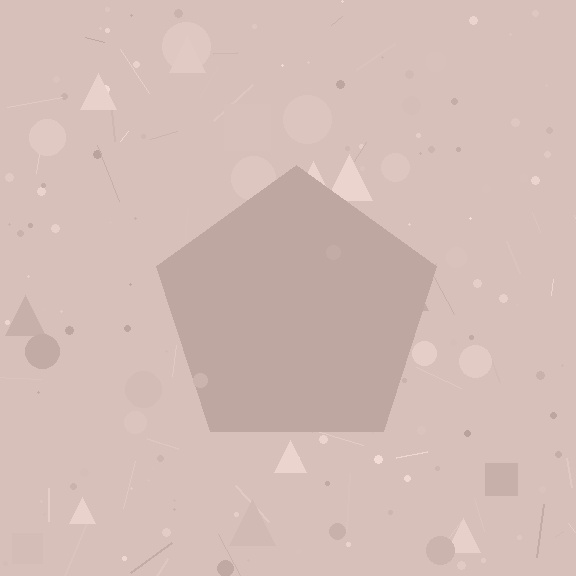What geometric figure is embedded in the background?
A pentagon is embedded in the background.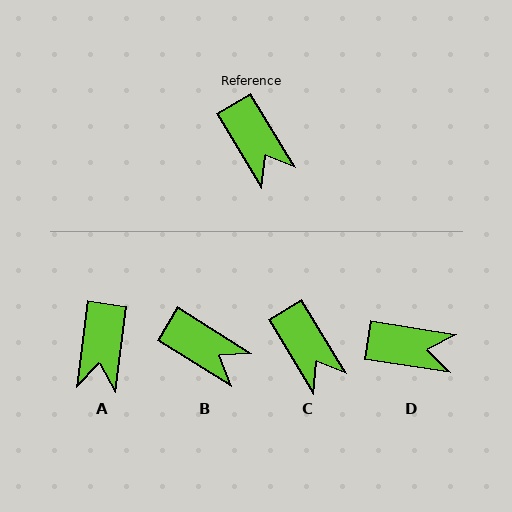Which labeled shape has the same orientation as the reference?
C.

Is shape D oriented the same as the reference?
No, it is off by about 50 degrees.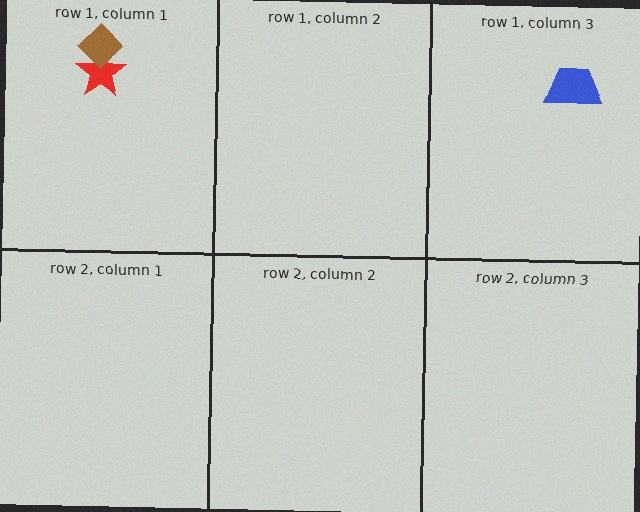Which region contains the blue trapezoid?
The row 1, column 3 region.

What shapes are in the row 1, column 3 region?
The blue trapezoid.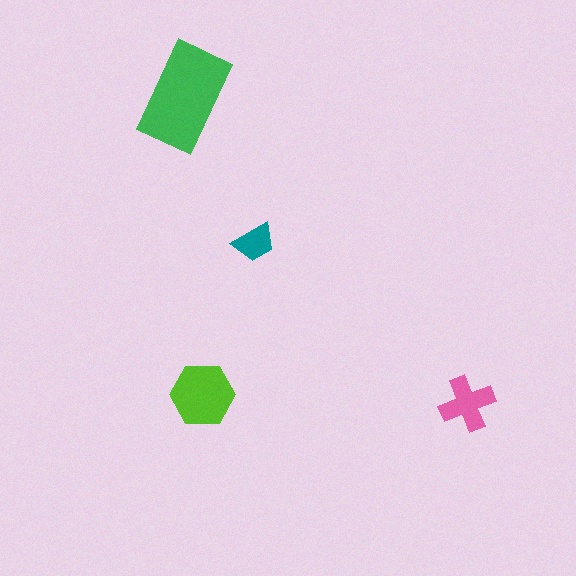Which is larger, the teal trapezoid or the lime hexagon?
The lime hexagon.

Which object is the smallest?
The teal trapezoid.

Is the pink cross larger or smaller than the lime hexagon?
Smaller.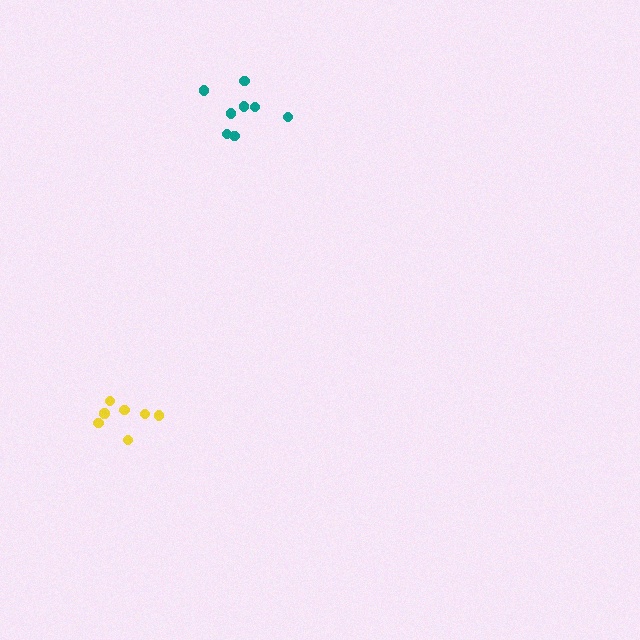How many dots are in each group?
Group 1: 7 dots, Group 2: 8 dots (15 total).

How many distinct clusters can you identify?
There are 2 distinct clusters.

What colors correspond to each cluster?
The clusters are colored: yellow, teal.